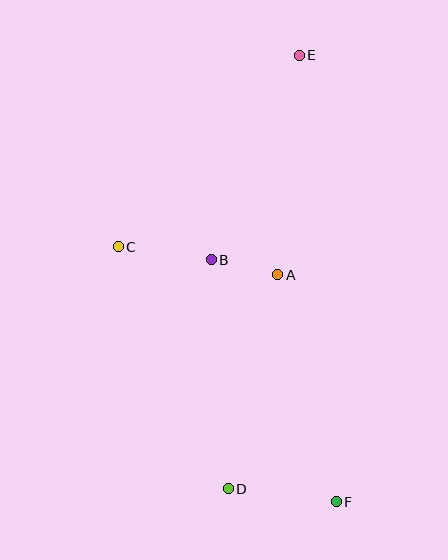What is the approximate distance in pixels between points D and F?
The distance between D and F is approximately 109 pixels.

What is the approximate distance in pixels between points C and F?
The distance between C and F is approximately 335 pixels.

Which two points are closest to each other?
Points A and B are closest to each other.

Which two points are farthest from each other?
Points E and F are farthest from each other.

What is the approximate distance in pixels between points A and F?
The distance between A and F is approximately 234 pixels.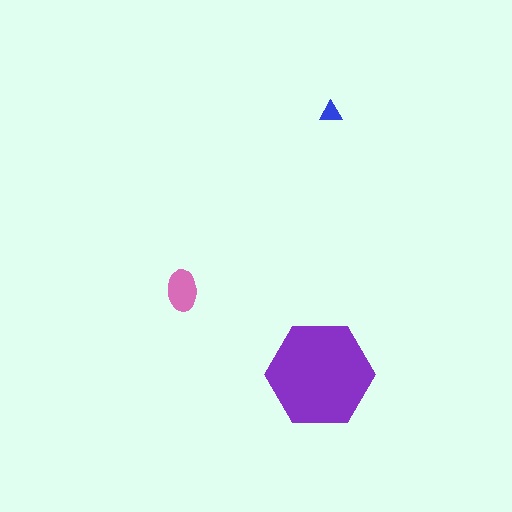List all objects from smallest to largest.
The blue triangle, the pink ellipse, the purple hexagon.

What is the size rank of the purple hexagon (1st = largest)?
1st.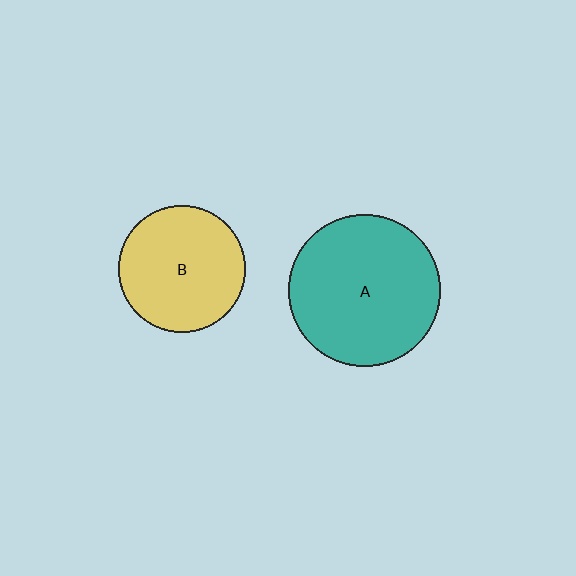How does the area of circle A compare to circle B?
Approximately 1.4 times.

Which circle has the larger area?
Circle A (teal).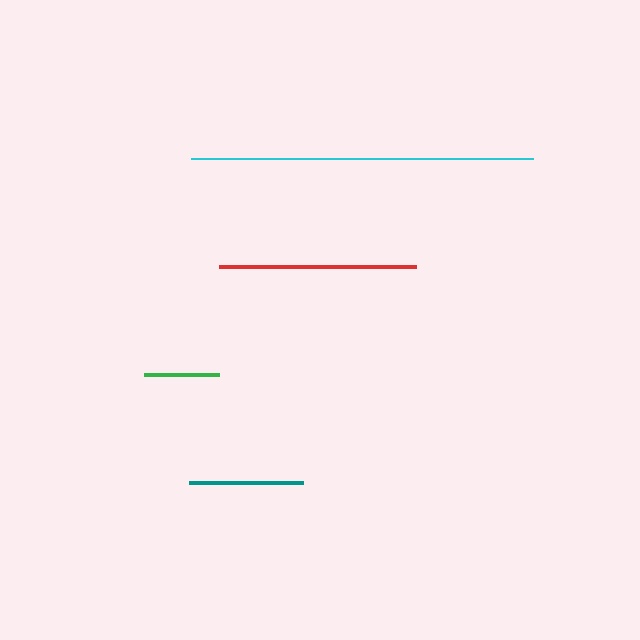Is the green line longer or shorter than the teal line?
The teal line is longer than the green line.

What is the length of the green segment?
The green segment is approximately 75 pixels long.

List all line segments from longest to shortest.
From longest to shortest: cyan, red, teal, green.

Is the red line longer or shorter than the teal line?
The red line is longer than the teal line.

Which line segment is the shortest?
The green line is the shortest at approximately 75 pixels.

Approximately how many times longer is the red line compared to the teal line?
The red line is approximately 1.7 times the length of the teal line.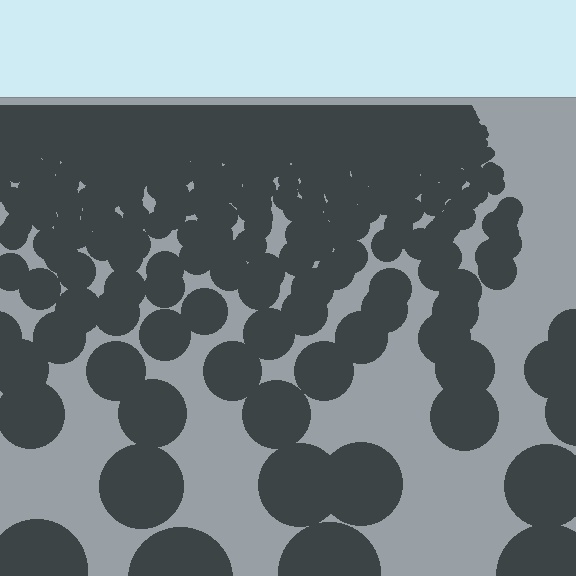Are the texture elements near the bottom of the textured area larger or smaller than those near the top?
Larger. Near the bottom, elements are closer to the viewer and appear at a bigger on-screen size.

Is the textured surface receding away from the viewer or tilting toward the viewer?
The surface is receding away from the viewer. Texture elements get smaller and denser toward the top.